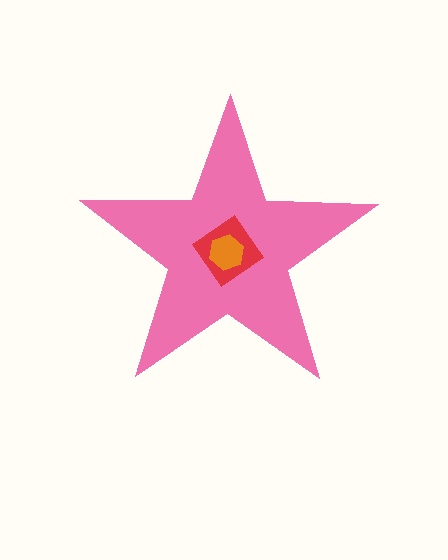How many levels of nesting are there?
3.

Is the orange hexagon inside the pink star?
Yes.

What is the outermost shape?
The pink star.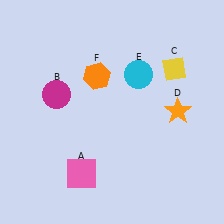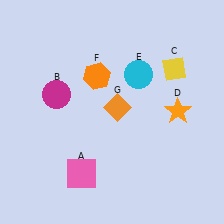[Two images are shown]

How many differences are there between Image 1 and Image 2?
There is 1 difference between the two images.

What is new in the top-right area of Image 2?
An orange diamond (G) was added in the top-right area of Image 2.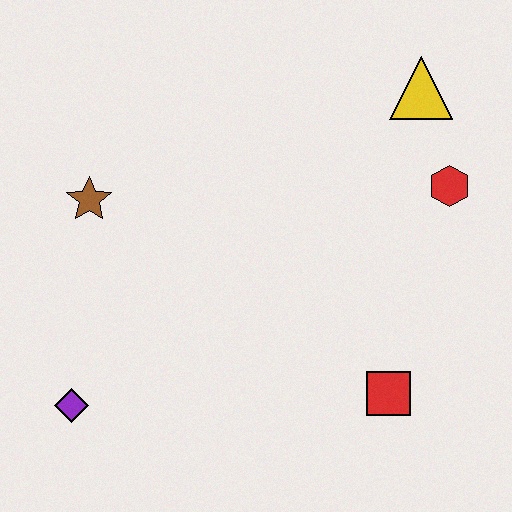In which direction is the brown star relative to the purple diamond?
The brown star is above the purple diamond.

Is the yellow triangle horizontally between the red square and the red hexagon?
Yes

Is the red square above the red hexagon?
No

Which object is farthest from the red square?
The brown star is farthest from the red square.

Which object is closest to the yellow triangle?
The red hexagon is closest to the yellow triangle.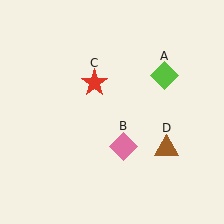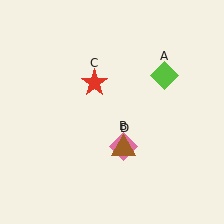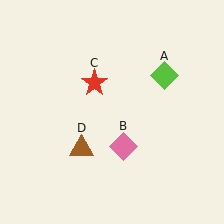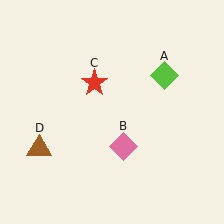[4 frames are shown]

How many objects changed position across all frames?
1 object changed position: brown triangle (object D).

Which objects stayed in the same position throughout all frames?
Lime diamond (object A) and pink diamond (object B) and red star (object C) remained stationary.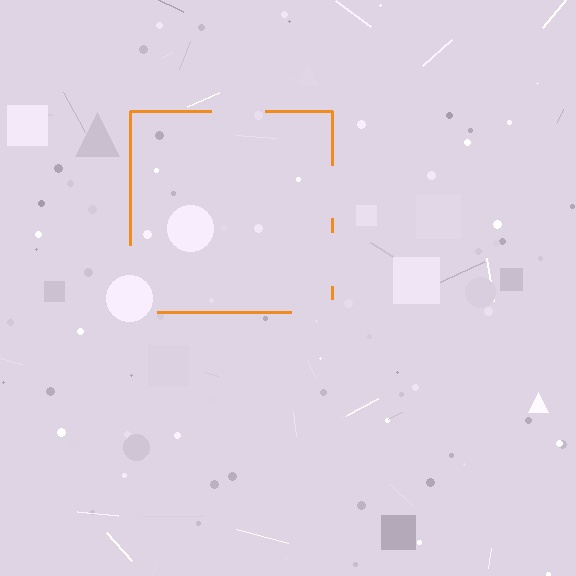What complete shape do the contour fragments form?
The contour fragments form a square.